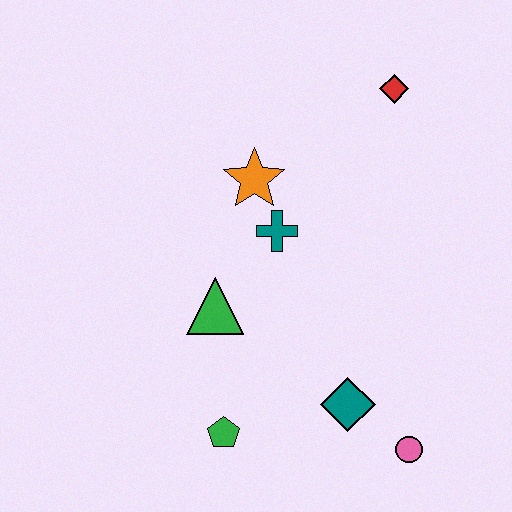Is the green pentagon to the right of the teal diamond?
No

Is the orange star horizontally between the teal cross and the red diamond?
No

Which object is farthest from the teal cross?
The pink circle is farthest from the teal cross.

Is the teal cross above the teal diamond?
Yes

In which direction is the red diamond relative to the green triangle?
The red diamond is above the green triangle.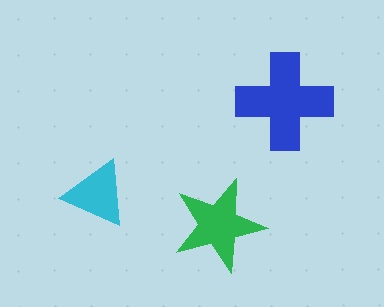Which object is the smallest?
The cyan triangle.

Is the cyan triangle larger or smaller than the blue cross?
Smaller.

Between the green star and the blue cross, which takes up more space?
The blue cross.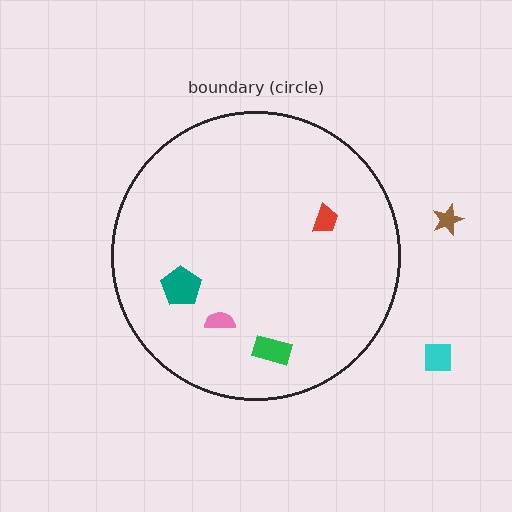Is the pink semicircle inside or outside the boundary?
Inside.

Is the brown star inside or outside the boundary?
Outside.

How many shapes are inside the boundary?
4 inside, 2 outside.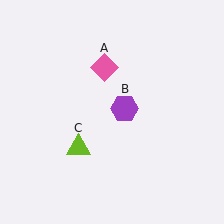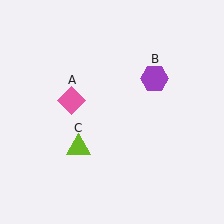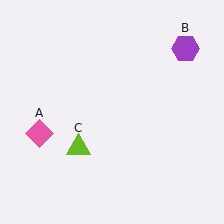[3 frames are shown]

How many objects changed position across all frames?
2 objects changed position: pink diamond (object A), purple hexagon (object B).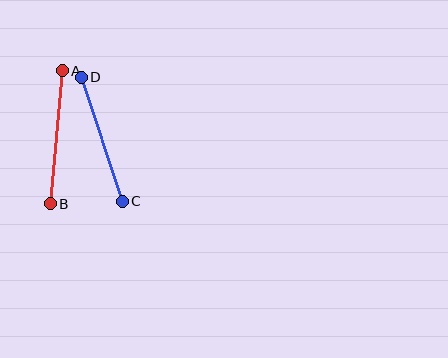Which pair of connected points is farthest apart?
Points A and B are farthest apart.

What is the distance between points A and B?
The distance is approximately 133 pixels.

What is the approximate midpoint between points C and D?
The midpoint is at approximately (102, 139) pixels.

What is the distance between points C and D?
The distance is approximately 130 pixels.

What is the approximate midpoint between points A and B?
The midpoint is at approximately (56, 137) pixels.